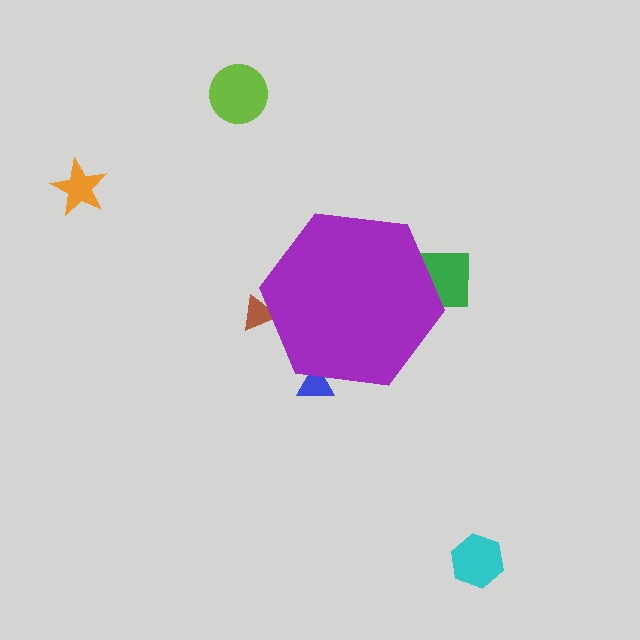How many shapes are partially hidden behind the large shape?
3 shapes are partially hidden.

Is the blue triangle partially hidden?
Yes, the blue triangle is partially hidden behind the purple hexagon.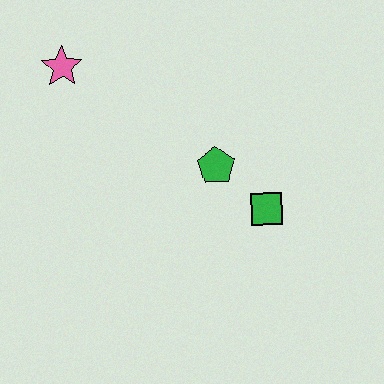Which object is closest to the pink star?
The green pentagon is closest to the pink star.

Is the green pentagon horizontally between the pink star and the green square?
Yes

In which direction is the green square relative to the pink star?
The green square is to the right of the pink star.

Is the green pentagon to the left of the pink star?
No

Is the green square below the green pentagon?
Yes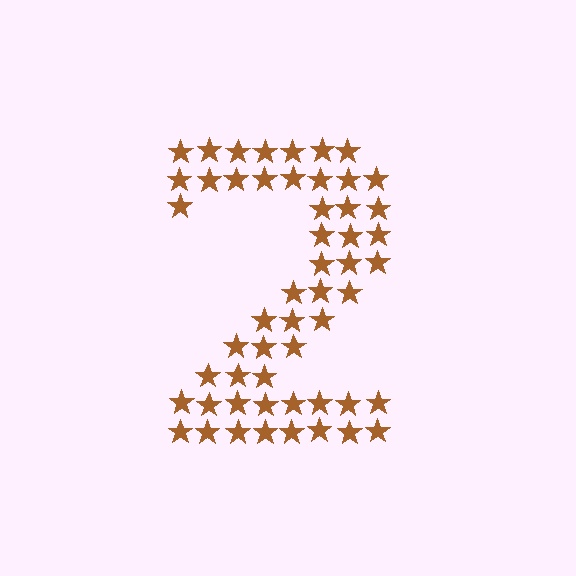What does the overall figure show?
The overall figure shows the digit 2.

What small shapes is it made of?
It is made of small stars.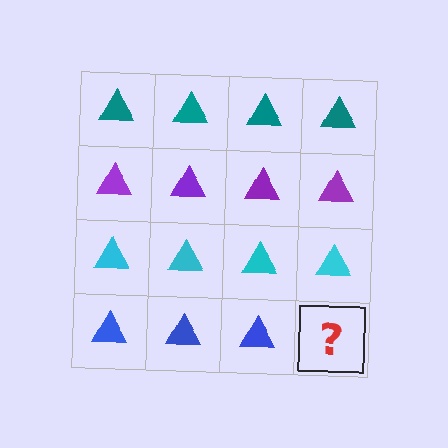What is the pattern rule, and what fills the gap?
The rule is that each row has a consistent color. The gap should be filled with a blue triangle.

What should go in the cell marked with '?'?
The missing cell should contain a blue triangle.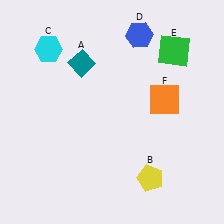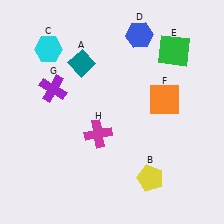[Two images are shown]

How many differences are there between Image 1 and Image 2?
There are 2 differences between the two images.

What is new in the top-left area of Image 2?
A purple cross (G) was added in the top-left area of Image 2.